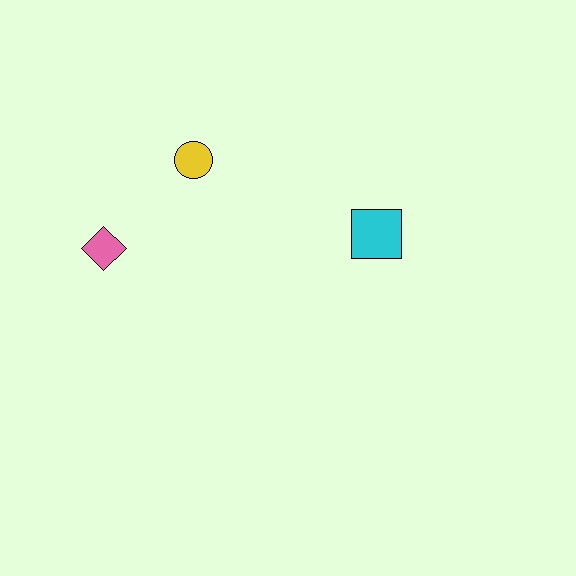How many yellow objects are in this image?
There is 1 yellow object.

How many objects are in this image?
There are 3 objects.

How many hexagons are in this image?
There are no hexagons.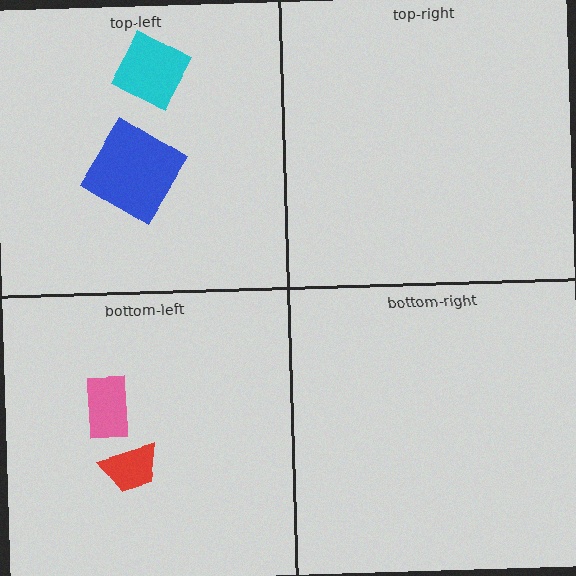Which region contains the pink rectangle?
The bottom-left region.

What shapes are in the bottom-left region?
The red trapezoid, the pink rectangle.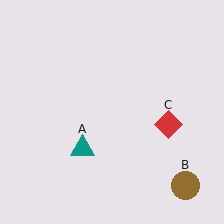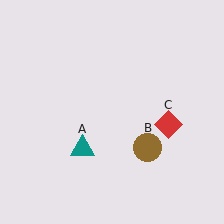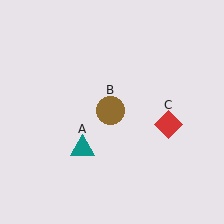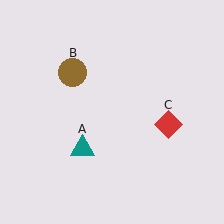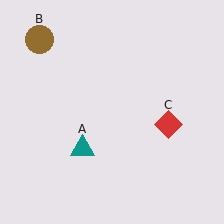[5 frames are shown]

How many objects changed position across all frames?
1 object changed position: brown circle (object B).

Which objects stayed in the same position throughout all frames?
Teal triangle (object A) and red diamond (object C) remained stationary.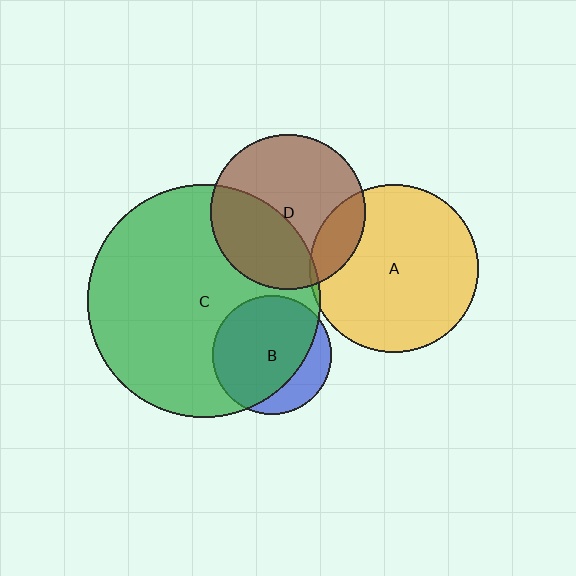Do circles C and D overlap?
Yes.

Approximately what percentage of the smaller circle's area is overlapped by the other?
Approximately 40%.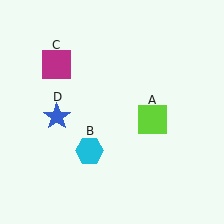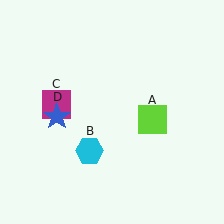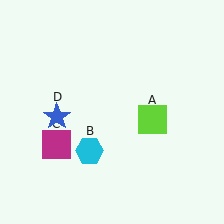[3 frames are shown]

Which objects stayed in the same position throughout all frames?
Lime square (object A) and cyan hexagon (object B) and blue star (object D) remained stationary.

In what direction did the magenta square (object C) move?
The magenta square (object C) moved down.